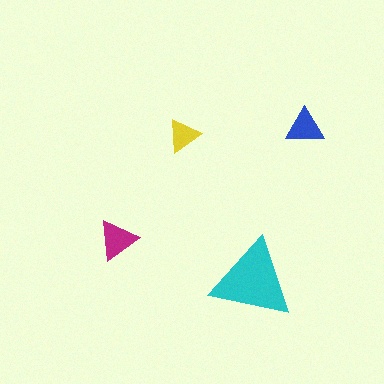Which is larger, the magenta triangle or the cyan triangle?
The cyan one.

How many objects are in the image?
There are 4 objects in the image.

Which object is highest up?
The blue triangle is topmost.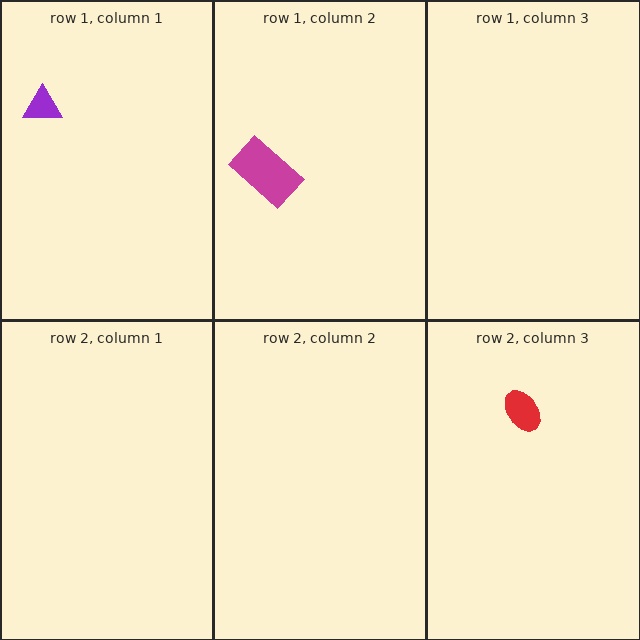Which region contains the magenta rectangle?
The row 1, column 2 region.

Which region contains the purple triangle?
The row 1, column 1 region.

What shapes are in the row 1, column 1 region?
The purple triangle.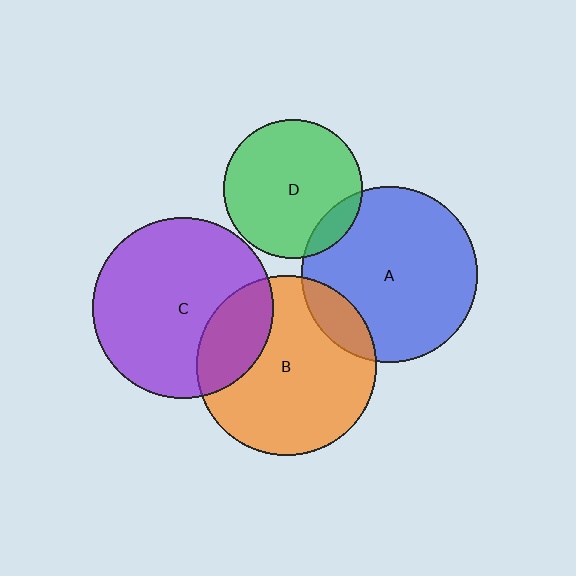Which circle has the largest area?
Circle C (purple).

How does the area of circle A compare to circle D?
Approximately 1.6 times.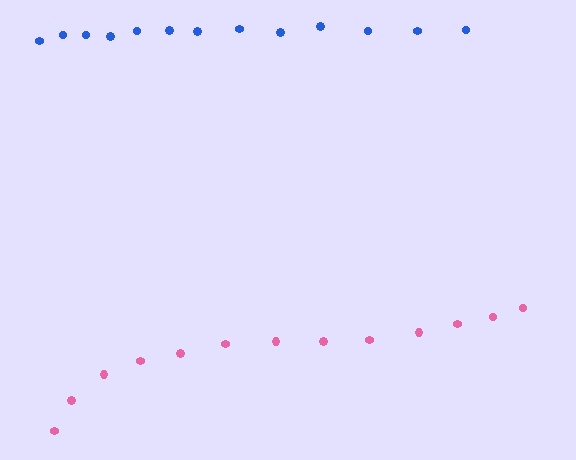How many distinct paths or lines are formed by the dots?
There are 2 distinct paths.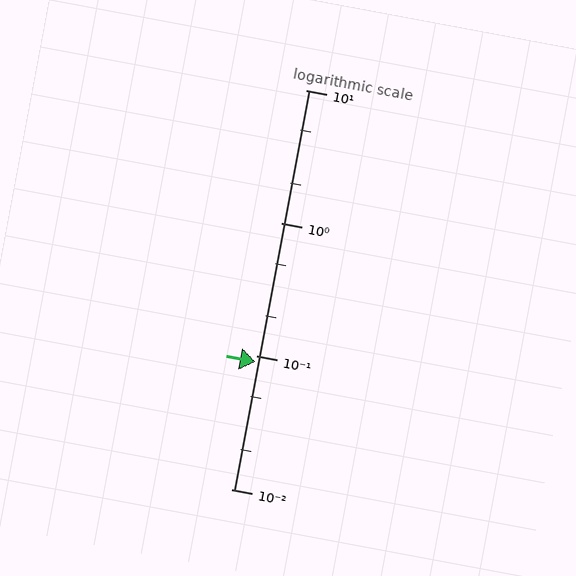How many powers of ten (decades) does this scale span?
The scale spans 3 decades, from 0.01 to 10.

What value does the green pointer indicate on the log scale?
The pointer indicates approximately 0.09.